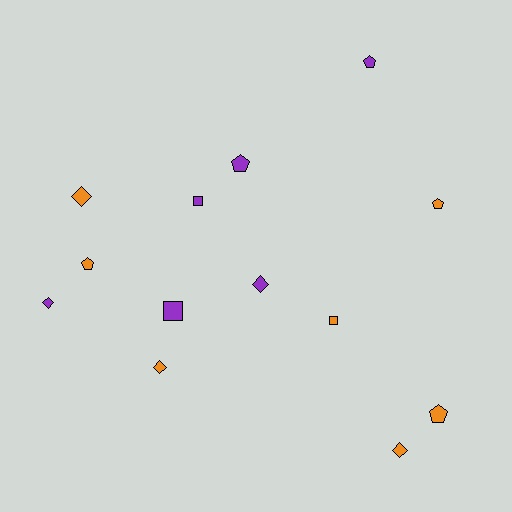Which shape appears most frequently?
Diamond, with 5 objects.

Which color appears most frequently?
Orange, with 7 objects.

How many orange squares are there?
There is 1 orange square.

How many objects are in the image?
There are 13 objects.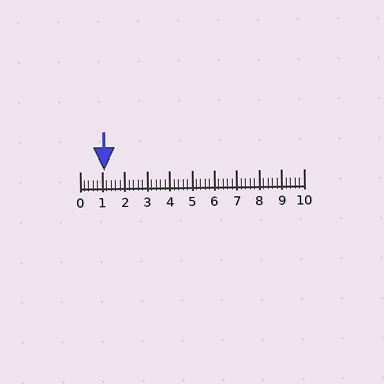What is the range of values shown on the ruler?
The ruler shows values from 0 to 10.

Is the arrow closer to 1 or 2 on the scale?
The arrow is closer to 1.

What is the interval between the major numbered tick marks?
The major tick marks are spaced 1 units apart.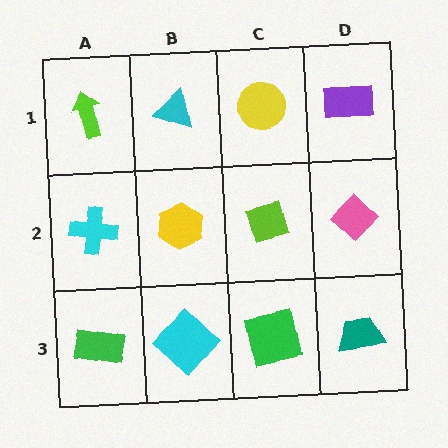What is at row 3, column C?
A green square.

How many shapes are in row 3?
4 shapes.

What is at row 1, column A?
A lime arrow.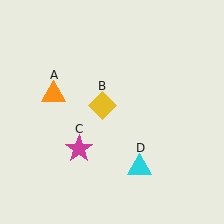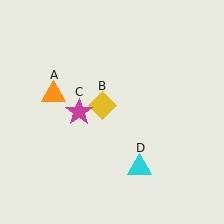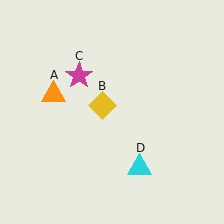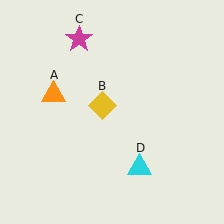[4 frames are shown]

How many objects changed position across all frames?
1 object changed position: magenta star (object C).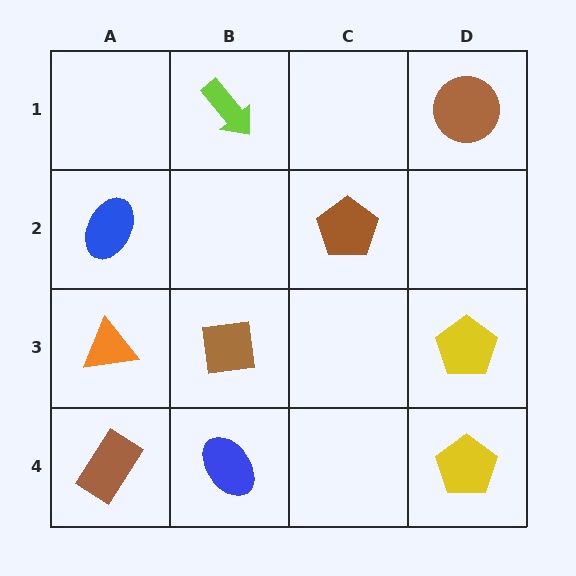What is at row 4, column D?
A yellow pentagon.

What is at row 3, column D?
A yellow pentagon.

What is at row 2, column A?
A blue ellipse.